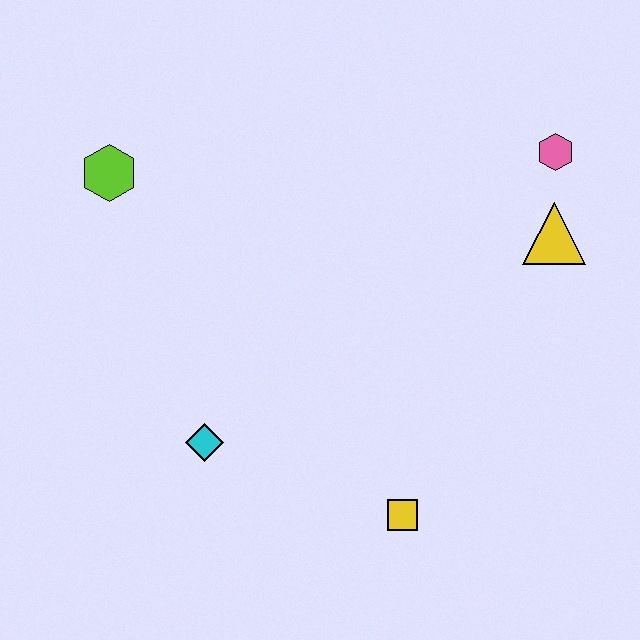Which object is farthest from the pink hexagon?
The cyan diamond is farthest from the pink hexagon.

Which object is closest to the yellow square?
The cyan diamond is closest to the yellow square.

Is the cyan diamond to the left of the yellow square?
Yes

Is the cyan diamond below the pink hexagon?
Yes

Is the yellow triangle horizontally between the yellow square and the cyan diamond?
No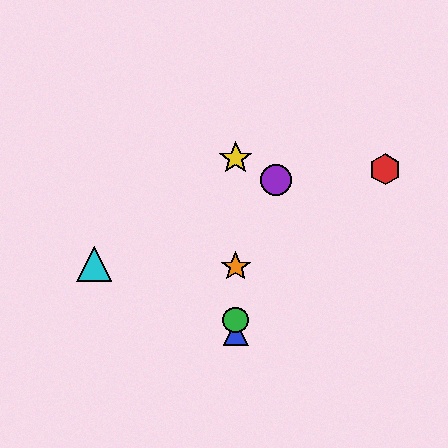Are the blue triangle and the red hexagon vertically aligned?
No, the blue triangle is at x≈236 and the red hexagon is at x≈385.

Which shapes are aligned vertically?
The blue triangle, the green circle, the yellow star, the orange star are aligned vertically.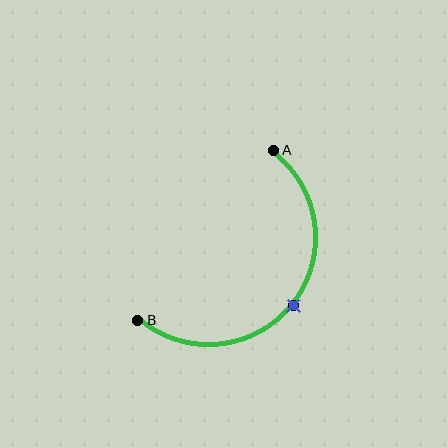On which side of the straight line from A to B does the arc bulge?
The arc bulges below and to the right of the straight line connecting A and B.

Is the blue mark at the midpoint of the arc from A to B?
Yes. The blue mark lies on the arc at equal arc-length from both A and B — it is the arc midpoint.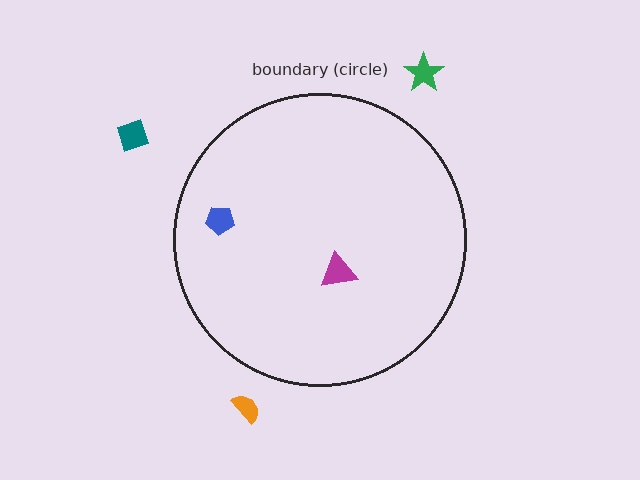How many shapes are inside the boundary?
2 inside, 3 outside.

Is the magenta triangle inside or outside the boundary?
Inside.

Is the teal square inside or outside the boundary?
Outside.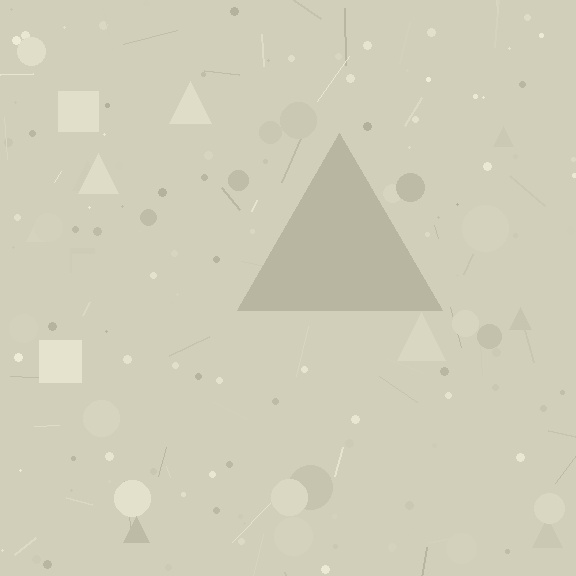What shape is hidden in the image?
A triangle is hidden in the image.